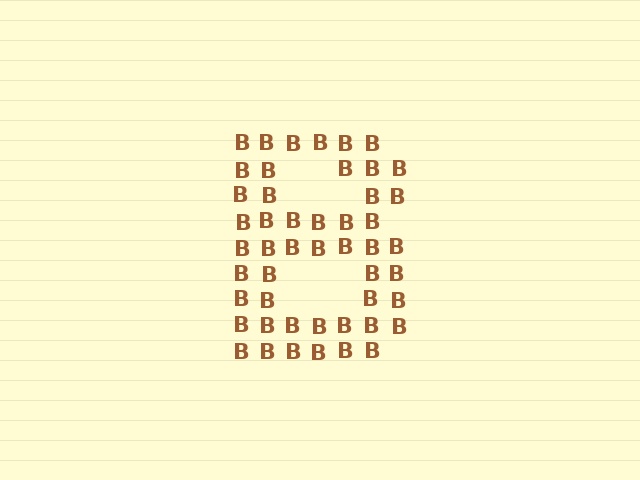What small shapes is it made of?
It is made of small letter B's.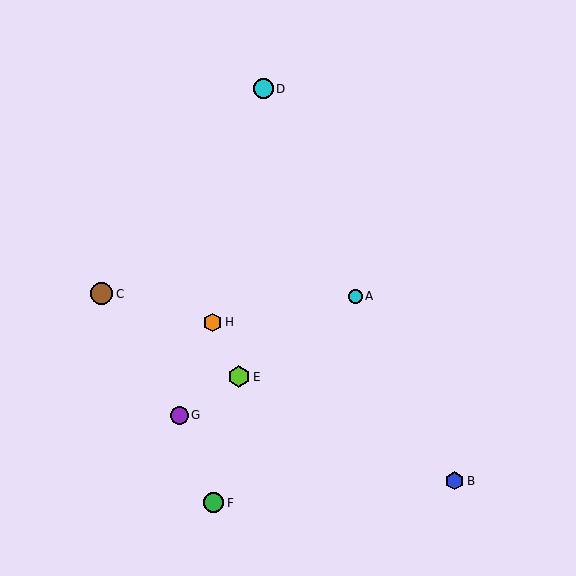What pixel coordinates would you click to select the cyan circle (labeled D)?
Click at (263, 89) to select the cyan circle D.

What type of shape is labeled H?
Shape H is an orange hexagon.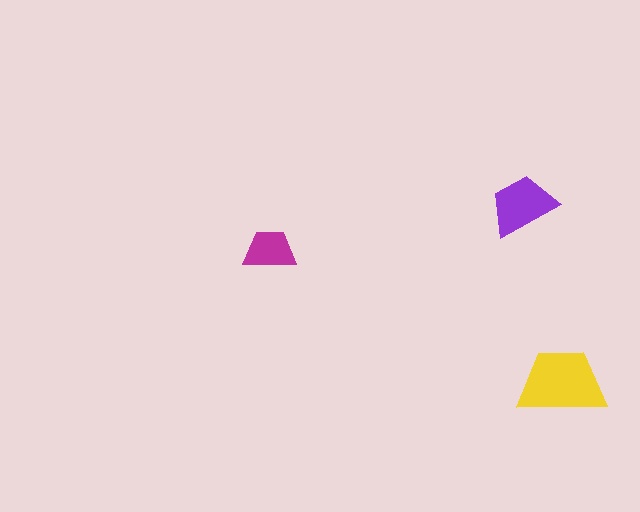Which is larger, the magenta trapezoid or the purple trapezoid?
The purple one.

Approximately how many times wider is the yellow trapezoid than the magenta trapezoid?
About 1.5 times wider.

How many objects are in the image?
There are 3 objects in the image.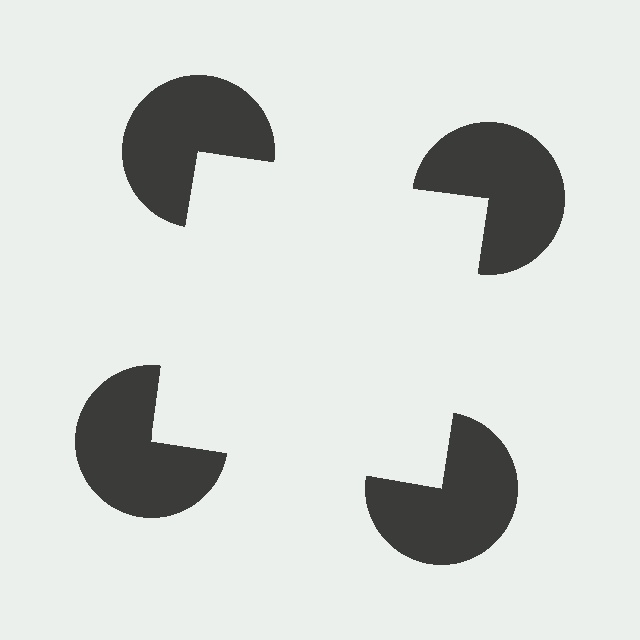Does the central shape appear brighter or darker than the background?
It typically appears slightly brighter than the background, even though no actual brightness change is drawn.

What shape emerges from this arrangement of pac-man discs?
An illusory square — its edges are inferred from the aligned wedge cuts in the pac-man discs, not physically drawn.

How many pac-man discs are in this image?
There are 4 — one at each vertex of the illusory square.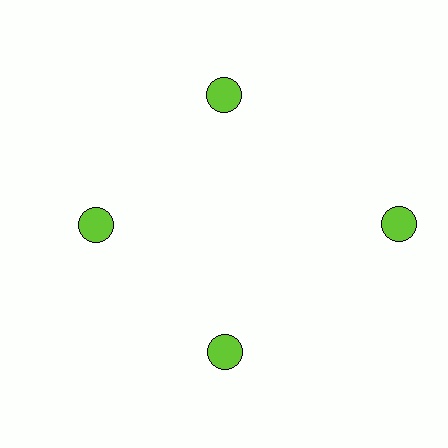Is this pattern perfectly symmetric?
No. The 4 lime circles are arranged in a ring, but one element near the 3 o'clock position is pushed outward from the center, breaking the 4-fold rotational symmetry.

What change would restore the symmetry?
The symmetry would be restored by moving it inward, back onto the ring so that all 4 circles sit at equal angles and equal distance from the center.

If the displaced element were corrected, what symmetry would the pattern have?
It would have 4-fold rotational symmetry — the pattern would map onto itself every 90 degrees.